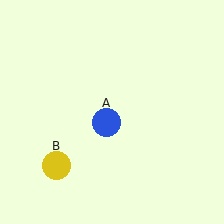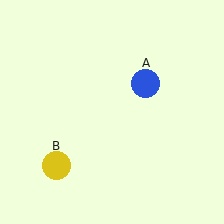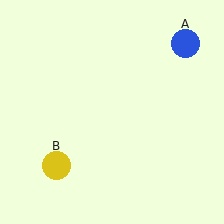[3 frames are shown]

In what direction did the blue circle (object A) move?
The blue circle (object A) moved up and to the right.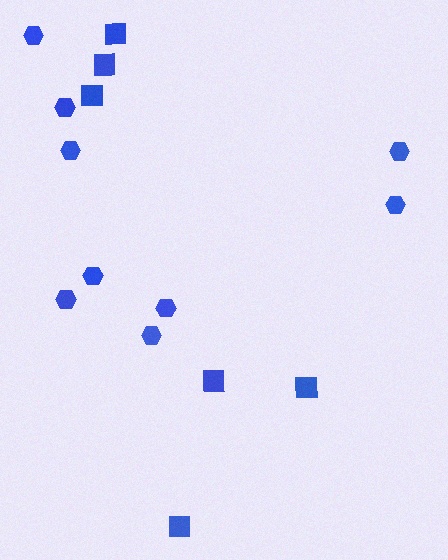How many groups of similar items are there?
There are 2 groups: one group of squares (6) and one group of hexagons (9).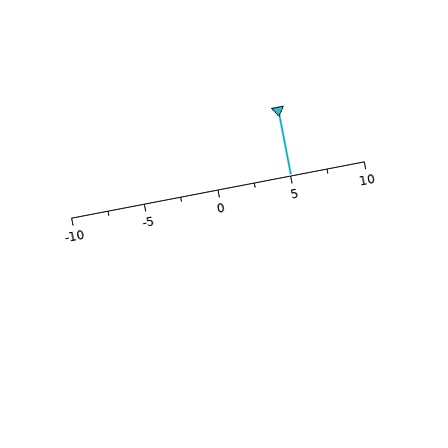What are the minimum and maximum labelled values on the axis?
The axis runs from -10 to 10.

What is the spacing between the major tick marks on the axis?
The major ticks are spaced 5 apart.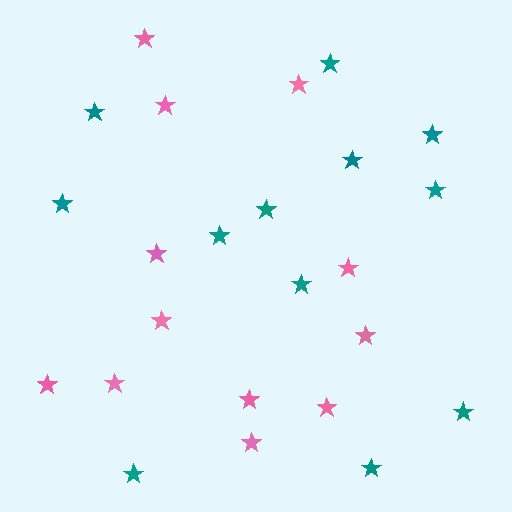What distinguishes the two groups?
There are 2 groups: one group of pink stars (12) and one group of teal stars (12).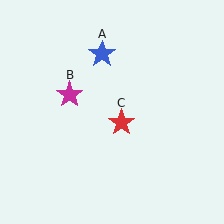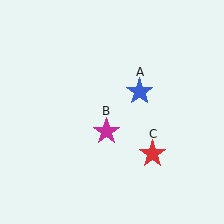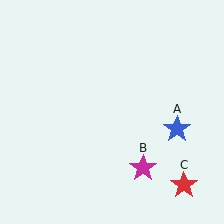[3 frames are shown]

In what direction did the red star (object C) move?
The red star (object C) moved down and to the right.